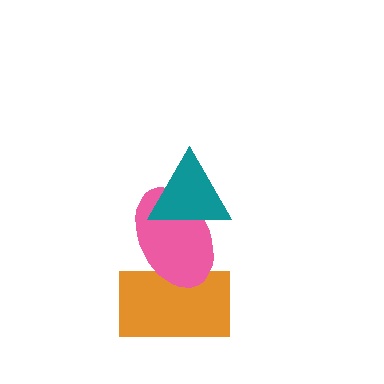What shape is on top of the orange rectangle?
The pink ellipse is on top of the orange rectangle.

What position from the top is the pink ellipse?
The pink ellipse is 2nd from the top.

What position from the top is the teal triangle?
The teal triangle is 1st from the top.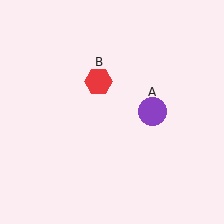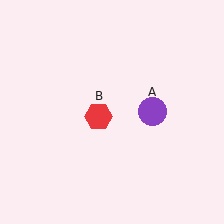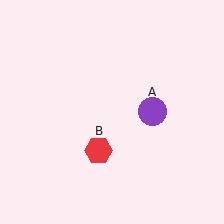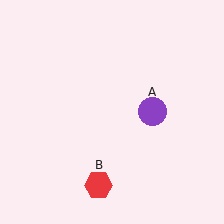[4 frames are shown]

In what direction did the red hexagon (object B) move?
The red hexagon (object B) moved down.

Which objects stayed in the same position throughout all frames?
Purple circle (object A) remained stationary.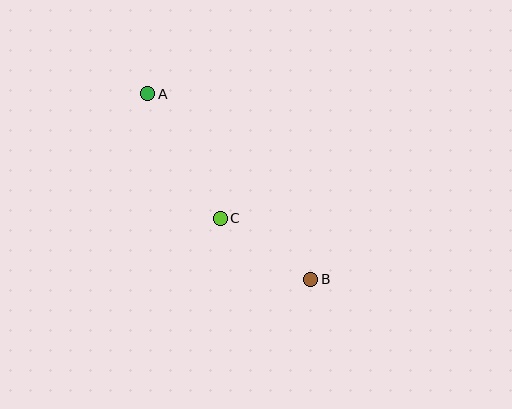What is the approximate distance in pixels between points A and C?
The distance between A and C is approximately 144 pixels.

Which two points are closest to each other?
Points B and C are closest to each other.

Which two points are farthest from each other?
Points A and B are farthest from each other.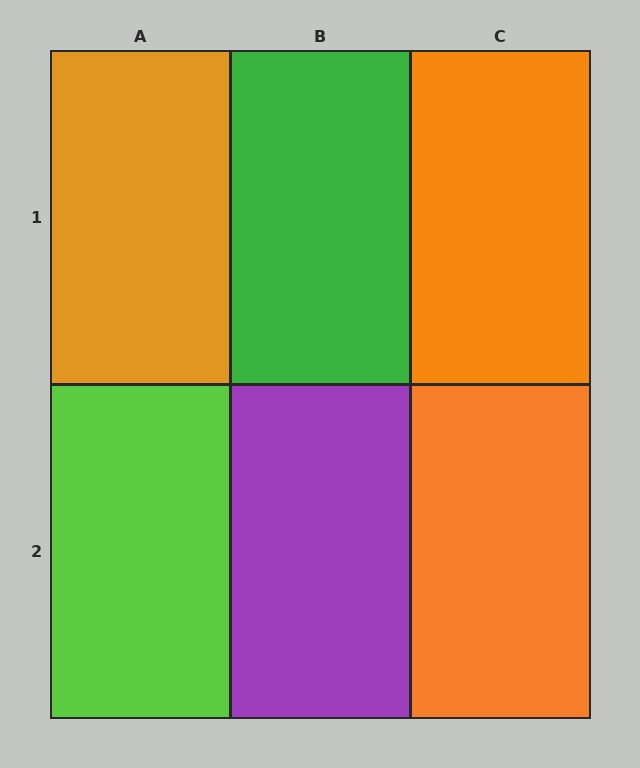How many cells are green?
1 cell is green.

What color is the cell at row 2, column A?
Lime.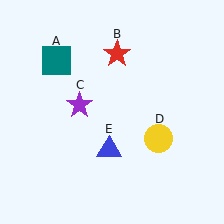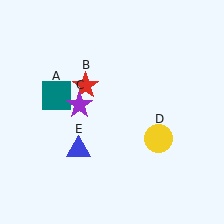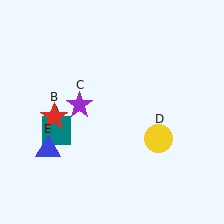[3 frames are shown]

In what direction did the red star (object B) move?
The red star (object B) moved down and to the left.